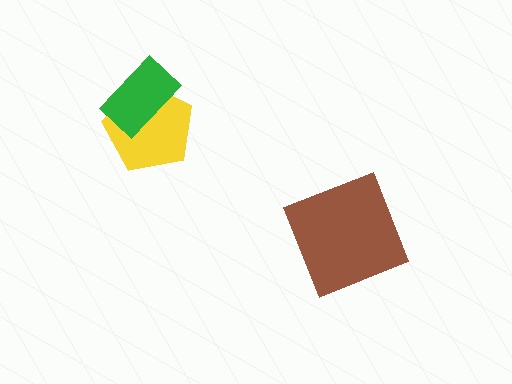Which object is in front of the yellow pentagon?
The green rectangle is in front of the yellow pentagon.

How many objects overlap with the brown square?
0 objects overlap with the brown square.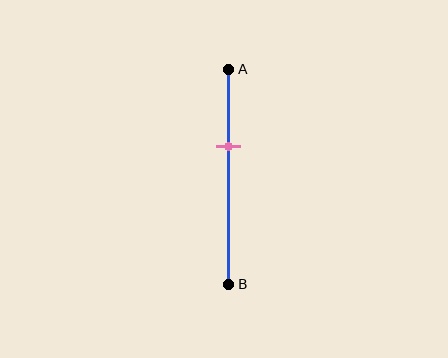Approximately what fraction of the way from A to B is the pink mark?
The pink mark is approximately 35% of the way from A to B.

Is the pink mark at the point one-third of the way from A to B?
Yes, the mark is approximately at the one-third point.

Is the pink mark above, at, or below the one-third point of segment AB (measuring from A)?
The pink mark is approximately at the one-third point of segment AB.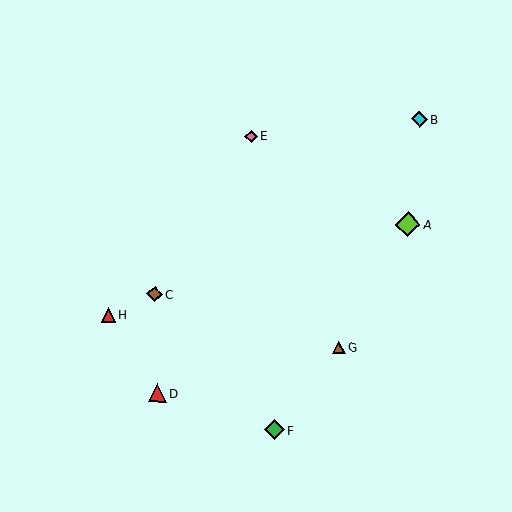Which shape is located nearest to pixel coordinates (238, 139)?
The pink diamond (labeled E) at (251, 136) is nearest to that location.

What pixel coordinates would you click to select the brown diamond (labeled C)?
Click at (155, 294) to select the brown diamond C.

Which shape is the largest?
The lime diamond (labeled A) is the largest.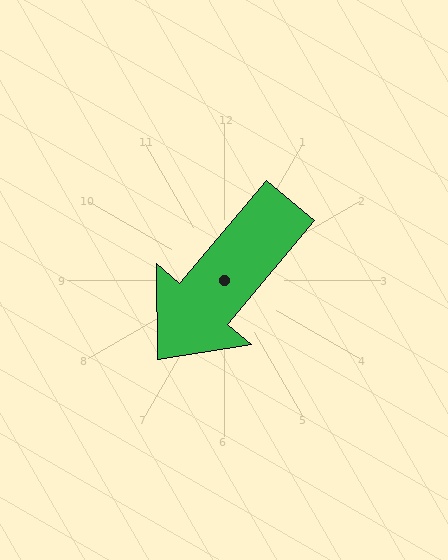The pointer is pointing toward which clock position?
Roughly 7 o'clock.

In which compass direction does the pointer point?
Southwest.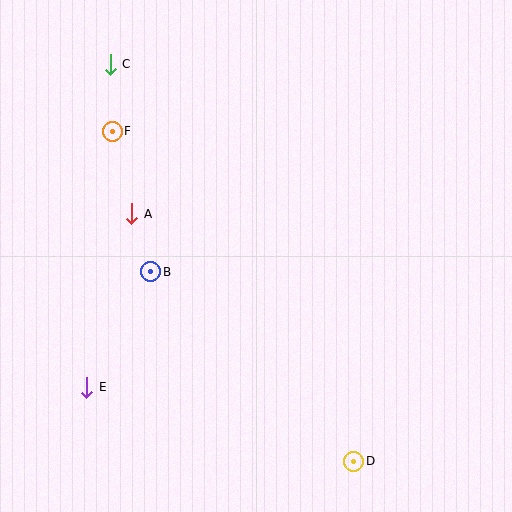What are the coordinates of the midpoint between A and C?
The midpoint between A and C is at (121, 139).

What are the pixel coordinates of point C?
Point C is at (110, 64).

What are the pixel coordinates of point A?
Point A is at (132, 214).